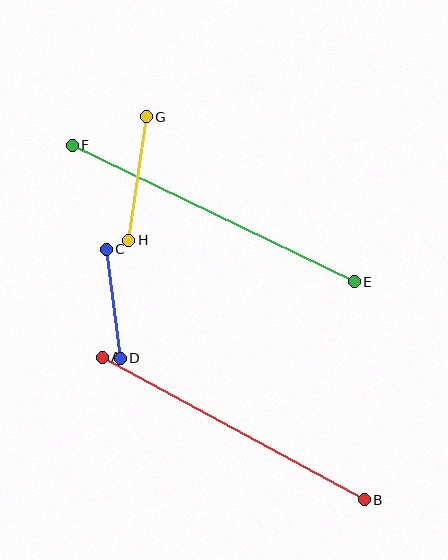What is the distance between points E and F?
The distance is approximately 313 pixels.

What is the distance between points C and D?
The distance is approximately 110 pixels.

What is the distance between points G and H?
The distance is approximately 125 pixels.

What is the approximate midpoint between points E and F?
The midpoint is at approximately (213, 213) pixels.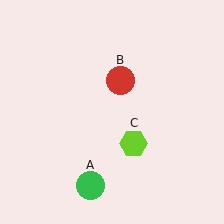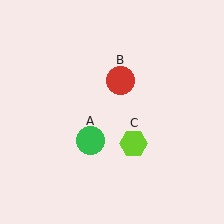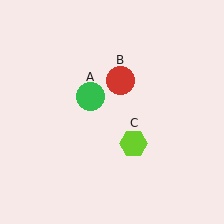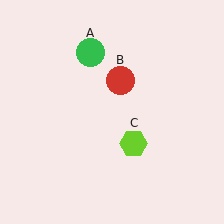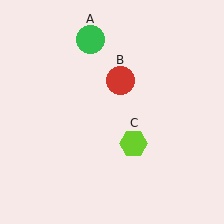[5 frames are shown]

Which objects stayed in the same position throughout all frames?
Red circle (object B) and lime hexagon (object C) remained stationary.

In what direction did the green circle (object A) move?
The green circle (object A) moved up.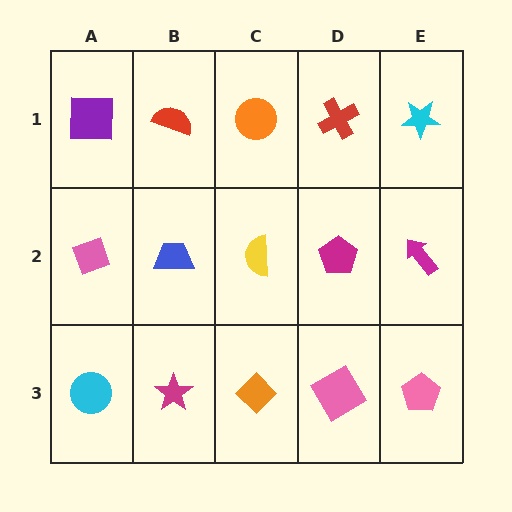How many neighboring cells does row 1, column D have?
3.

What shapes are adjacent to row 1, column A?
A pink diamond (row 2, column A), a red semicircle (row 1, column B).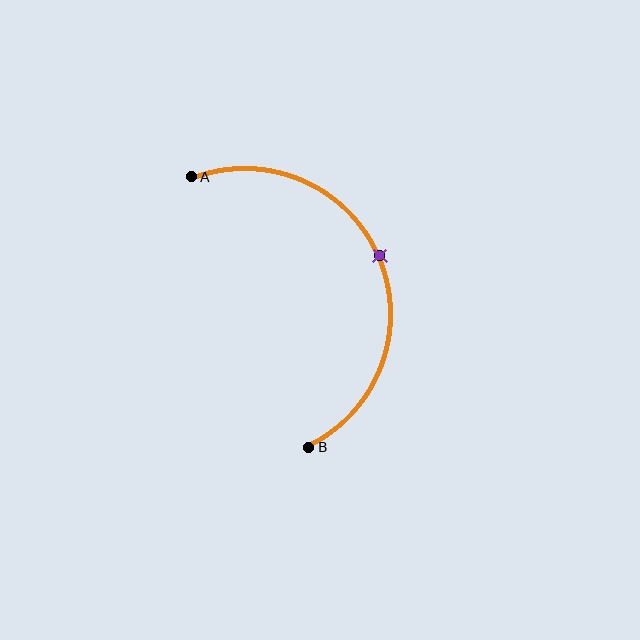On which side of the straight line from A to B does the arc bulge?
The arc bulges to the right of the straight line connecting A and B.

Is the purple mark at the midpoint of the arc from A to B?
Yes. The purple mark lies on the arc at equal arc-length from both A and B — it is the arc midpoint.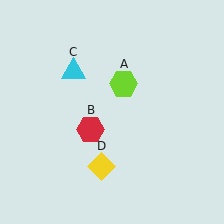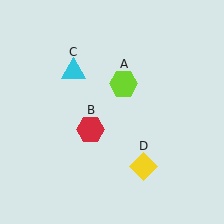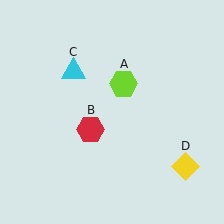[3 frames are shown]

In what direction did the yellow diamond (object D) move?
The yellow diamond (object D) moved right.